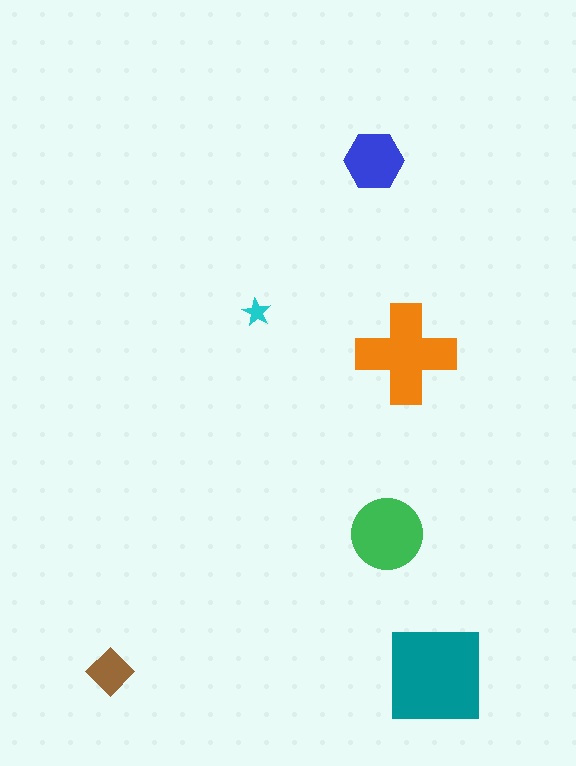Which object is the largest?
The teal square.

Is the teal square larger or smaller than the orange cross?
Larger.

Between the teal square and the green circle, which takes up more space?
The teal square.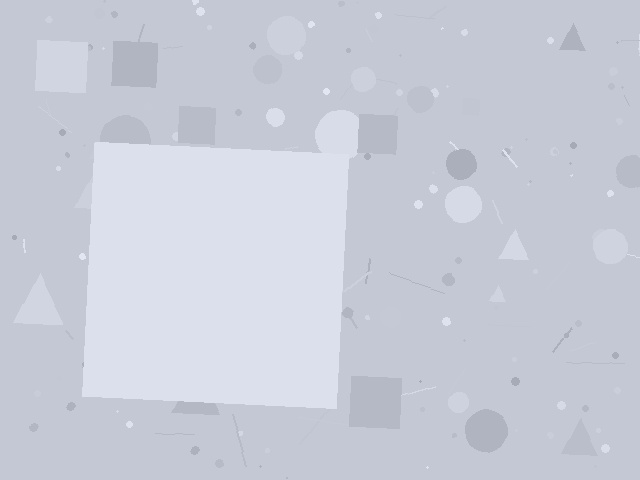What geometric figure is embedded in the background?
A square is embedded in the background.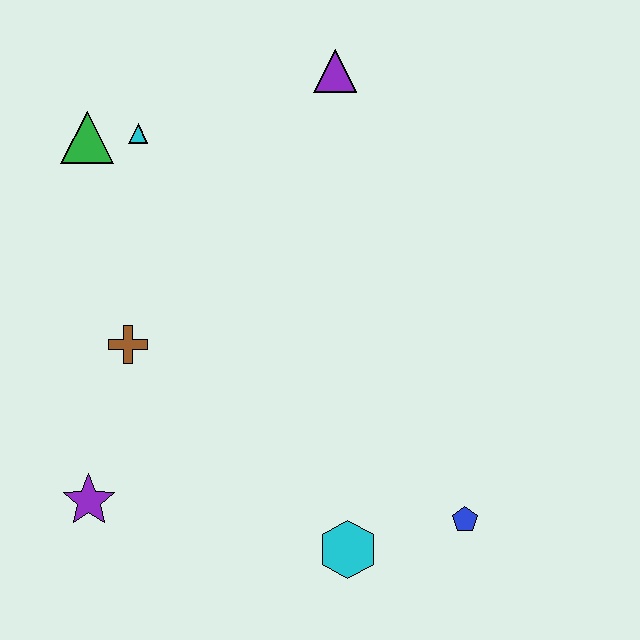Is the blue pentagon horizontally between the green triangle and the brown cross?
No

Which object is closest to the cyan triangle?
The green triangle is closest to the cyan triangle.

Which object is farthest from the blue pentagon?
The green triangle is farthest from the blue pentagon.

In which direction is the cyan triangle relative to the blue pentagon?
The cyan triangle is above the blue pentagon.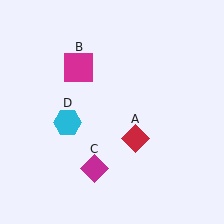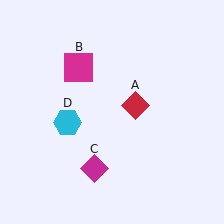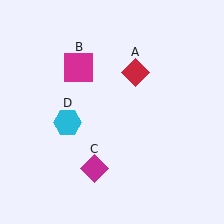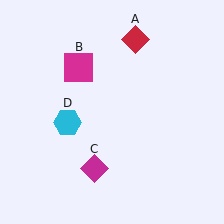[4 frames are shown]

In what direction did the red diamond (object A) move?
The red diamond (object A) moved up.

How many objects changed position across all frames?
1 object changed position: red diamond (object A).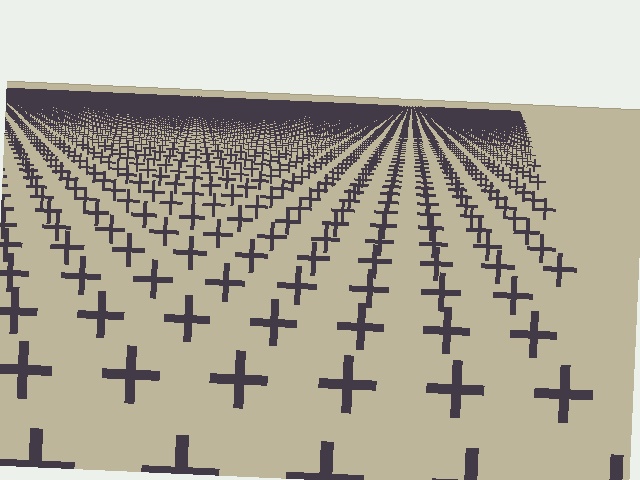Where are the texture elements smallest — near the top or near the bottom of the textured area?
Near the top.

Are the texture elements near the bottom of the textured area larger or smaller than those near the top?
Larger. Near the bottom, elements are closer to the viewer and appear at a bigger on-screen size.